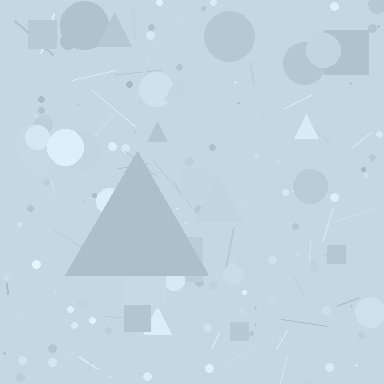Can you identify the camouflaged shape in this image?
The camouflaged shape is a triangle.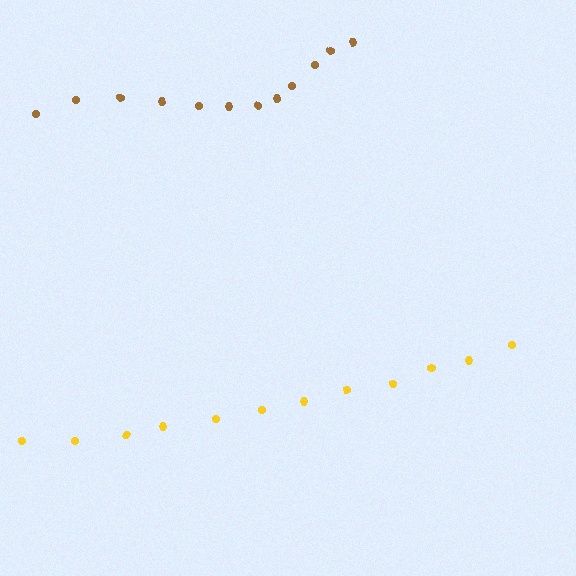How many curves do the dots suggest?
There are 2 distinct paths.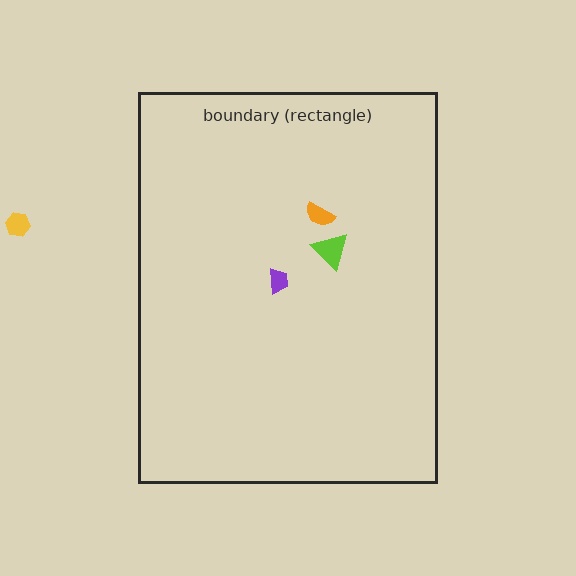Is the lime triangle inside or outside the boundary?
Inside.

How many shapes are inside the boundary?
3 inside, 1 outside.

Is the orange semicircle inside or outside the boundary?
Inside.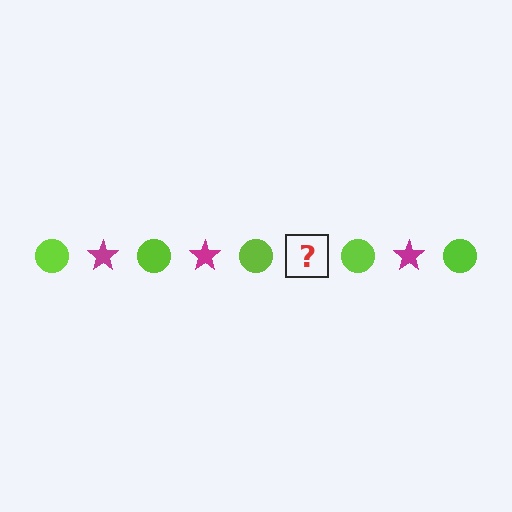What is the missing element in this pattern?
The missing element is a magenta star.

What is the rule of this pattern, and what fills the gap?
The rule is that the pattern alternates between lime circle and magenta star. The gap should be filled with a magenta star.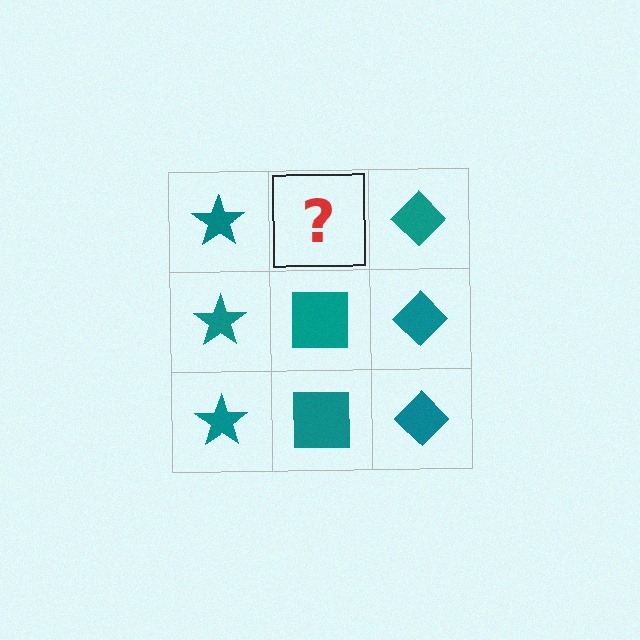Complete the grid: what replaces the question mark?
The question mark should be replaced with a teal square.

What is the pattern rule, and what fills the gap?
The rule is that each column has a consistent shape. The gap should be filled with a teal square.